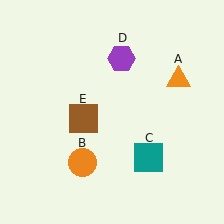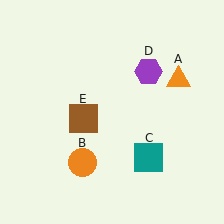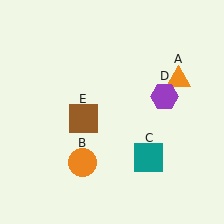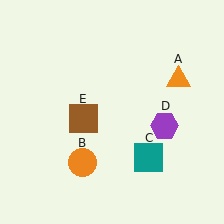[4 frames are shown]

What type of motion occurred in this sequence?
The purple hexagon (object D) rotated clockwise around the center of the scene.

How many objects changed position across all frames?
1 object changed position: purple hexagon (object D).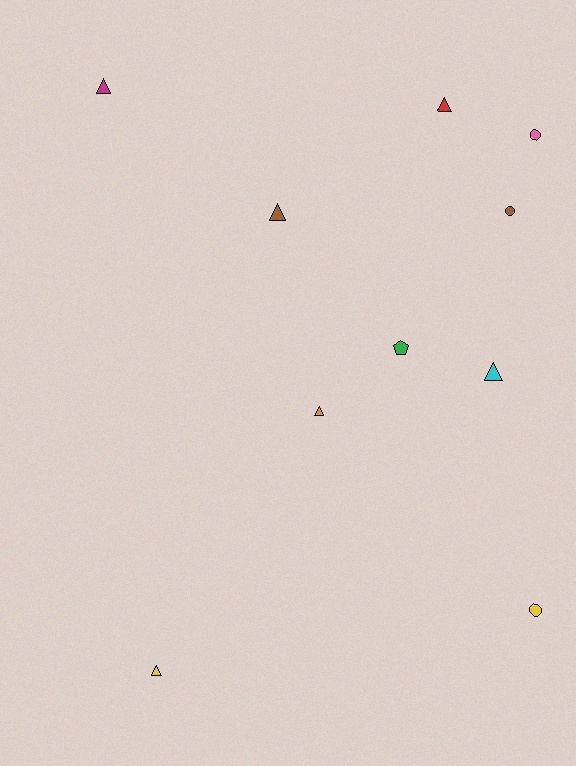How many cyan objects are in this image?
There is 1 cyan object.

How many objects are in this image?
There are 10 objects.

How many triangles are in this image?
There are 6 triangles.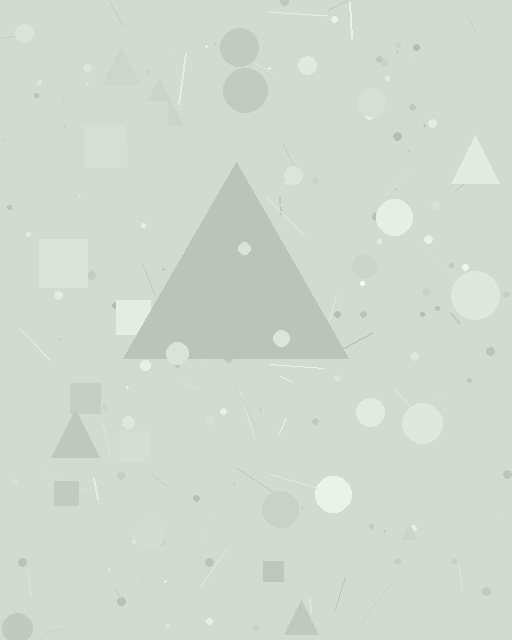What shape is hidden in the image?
A triangle is hidden in the image.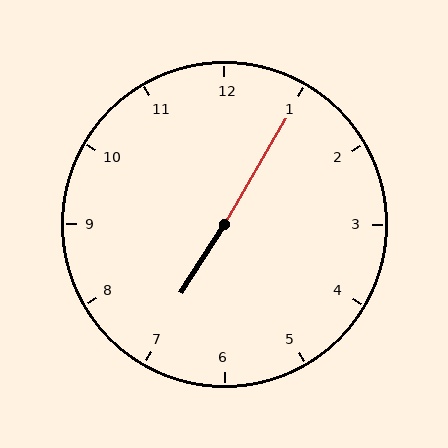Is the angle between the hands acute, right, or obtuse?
It is obtuse.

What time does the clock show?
7:05.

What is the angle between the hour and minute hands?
Approximately 178 degrees.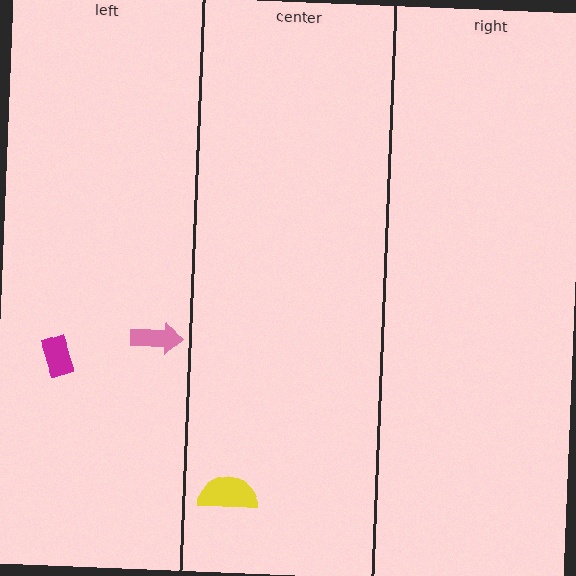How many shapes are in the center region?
1.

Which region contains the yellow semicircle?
The center region.